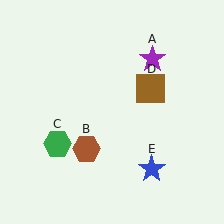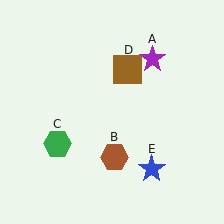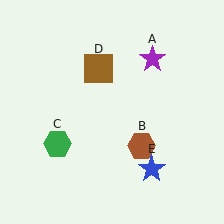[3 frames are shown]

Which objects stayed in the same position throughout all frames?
Purple star (object A) and green hexagon (object C) and blue star (object E) remained stationary.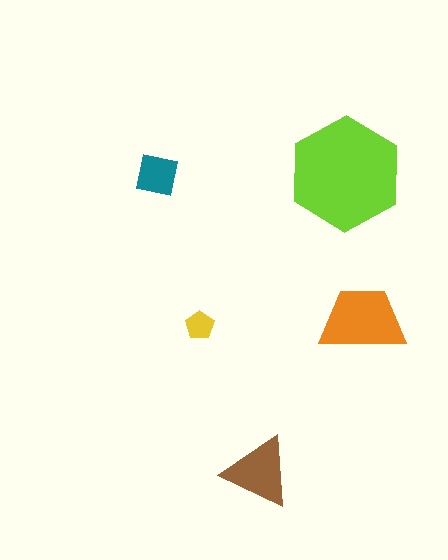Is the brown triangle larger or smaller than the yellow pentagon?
Larger.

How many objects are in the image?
There are 5 objects in the image.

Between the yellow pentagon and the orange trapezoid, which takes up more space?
The orange trapezoid.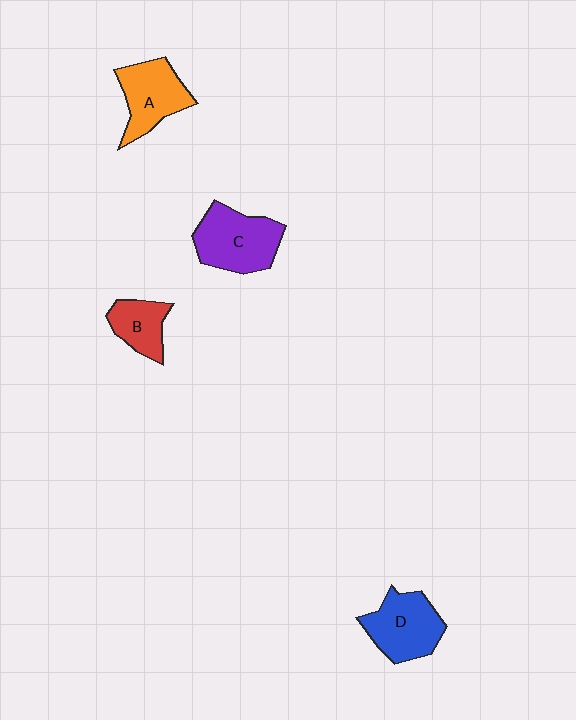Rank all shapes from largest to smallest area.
From largest to smallest: C (purple), D (blue), A (orange), B (red).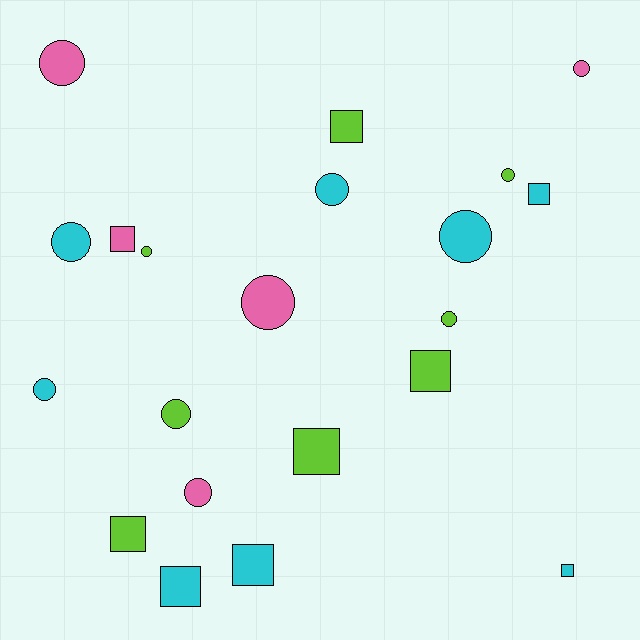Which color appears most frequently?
Lime, with 8 objects.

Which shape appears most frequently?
Circle, with 12 objects.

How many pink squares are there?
There is 1 pink square.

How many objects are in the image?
There are 21 objects.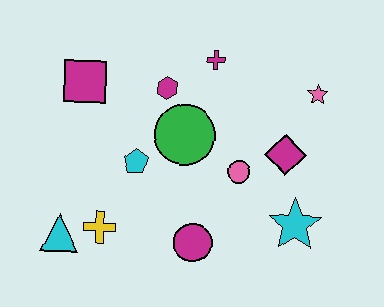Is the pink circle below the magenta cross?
Yes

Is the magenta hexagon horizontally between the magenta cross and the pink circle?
No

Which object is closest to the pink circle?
The magenta diamond is closest to the pink circle.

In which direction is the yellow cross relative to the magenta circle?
The yellow cross is to the left of the magenta circle.